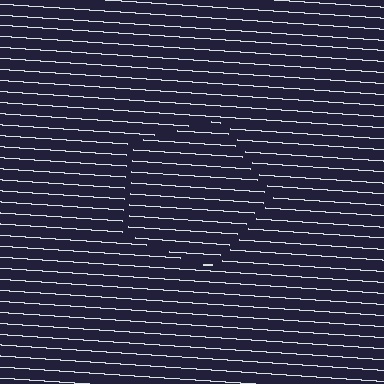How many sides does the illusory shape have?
5 sides — the line-ends trace a pentagon.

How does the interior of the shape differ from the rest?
The interior of the shape contains the same grating, shifted by half a period — the contour is defined by the phase discontinuity where line-ends from the inner and outer gratings abut.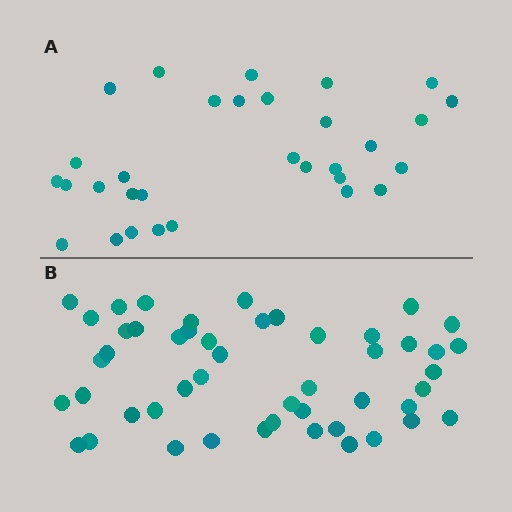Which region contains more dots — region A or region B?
Region B (the bottom region) has more dots.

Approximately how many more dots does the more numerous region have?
Region B has approximately 20 more dots than region A.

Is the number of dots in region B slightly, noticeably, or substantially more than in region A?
Region B has substantially more. The ratio is roughly 1.6 to 1.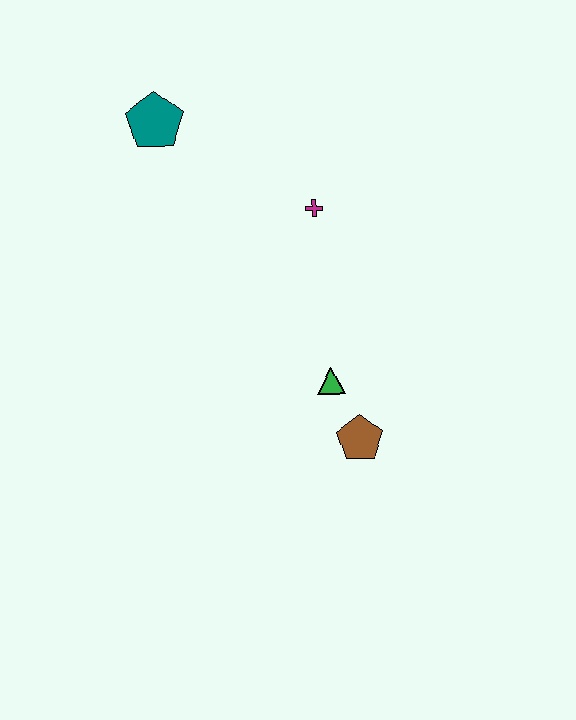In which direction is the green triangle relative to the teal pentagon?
The green triangle is below the teal pentagon.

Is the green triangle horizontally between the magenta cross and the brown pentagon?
Yes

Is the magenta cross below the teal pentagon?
Yes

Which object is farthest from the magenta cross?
The brown pentagon is farthest from the magenta cross.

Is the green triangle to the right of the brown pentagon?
No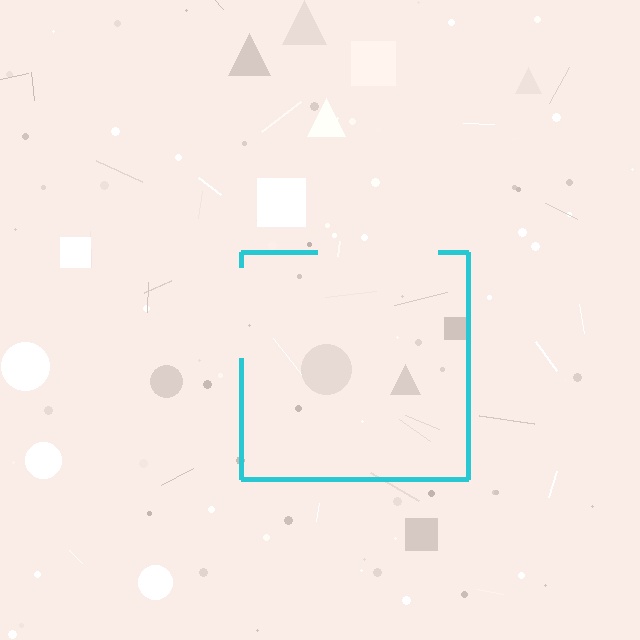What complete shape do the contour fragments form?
The contour fragments form a square.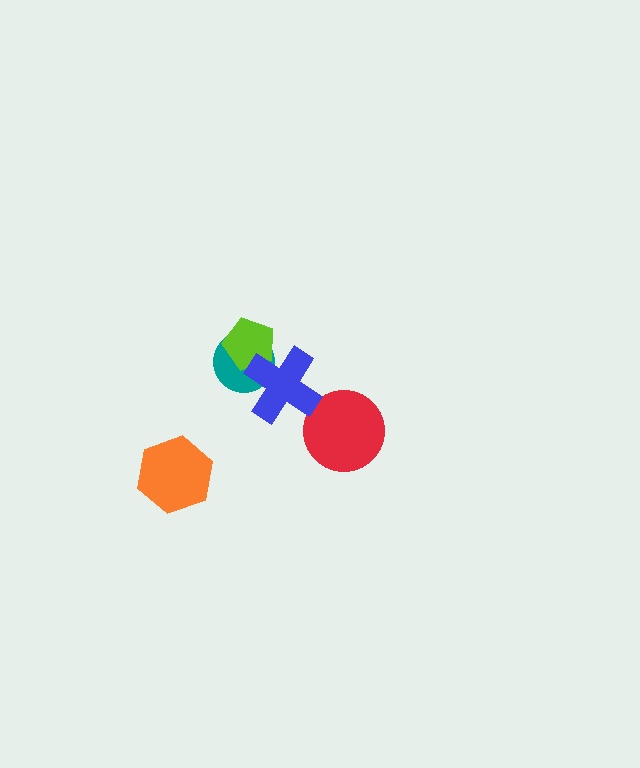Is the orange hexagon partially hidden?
No, no other shape covers it.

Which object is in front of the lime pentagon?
The blue cross is in front of the lime pentagon.